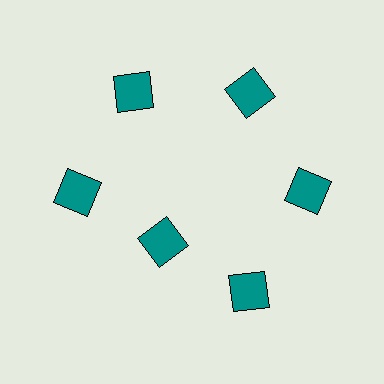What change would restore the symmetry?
The symmetry would be restored by moving it outward, back onto the ring so that all 6 squares sit at equal angles and equal distance from the center.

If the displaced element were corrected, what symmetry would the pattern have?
It would have 6-fold rotational symmetry — the pattern would map onto itself every 60 degrees.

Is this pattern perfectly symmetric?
No. The 6 teal squares are arranged in a ring, but one element near the 7 o'clock position is pulled inward toward the center, breaking the 6-fold rotational symmetry.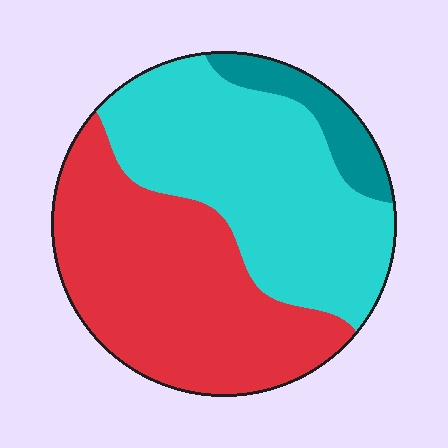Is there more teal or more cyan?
Cyan.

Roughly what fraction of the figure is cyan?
Cyan covers roughly 45% of the figure.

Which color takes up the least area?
Teal, at roughly 10%.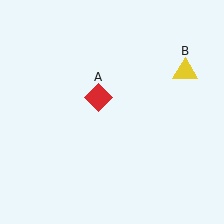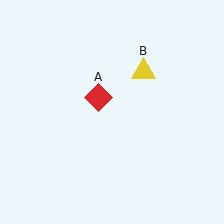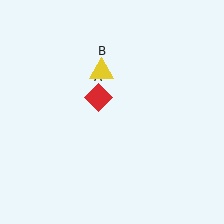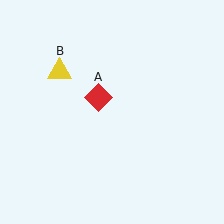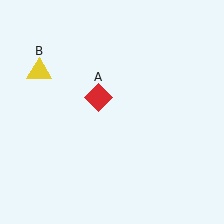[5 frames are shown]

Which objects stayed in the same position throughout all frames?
Red diamond (object A) remained stationary.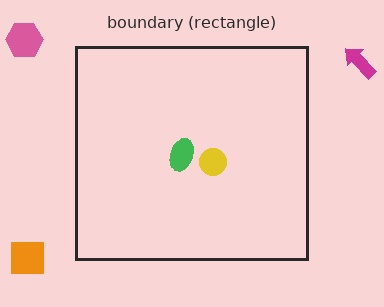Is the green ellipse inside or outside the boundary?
Inside.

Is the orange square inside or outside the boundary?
Outside.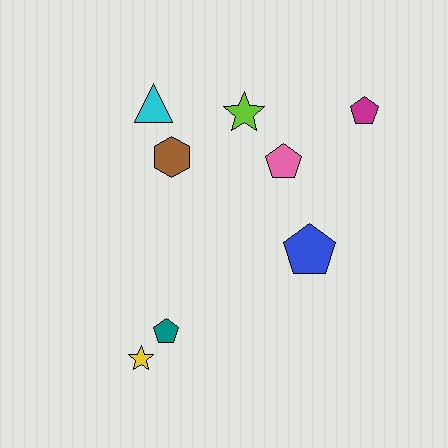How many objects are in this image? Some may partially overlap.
There are 8 objects.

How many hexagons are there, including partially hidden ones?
There is 1 hexagon.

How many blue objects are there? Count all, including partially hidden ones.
There is 1 blue object.